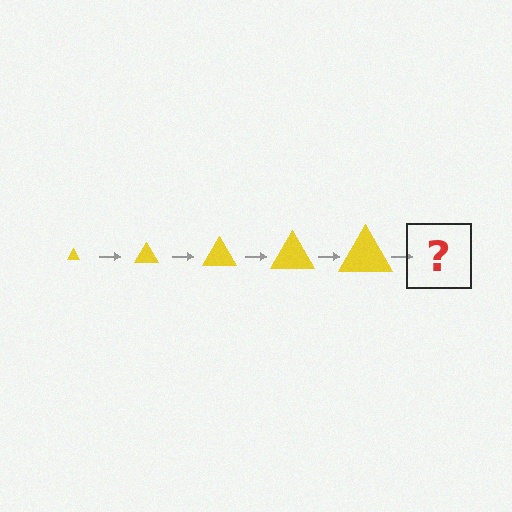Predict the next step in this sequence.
The next step is a yellow triangle, larger than the previous one.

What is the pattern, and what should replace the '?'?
The pattern is that the triangle gets progressively larger each step. The '?' should be a yellow triangle, larger than the previous one.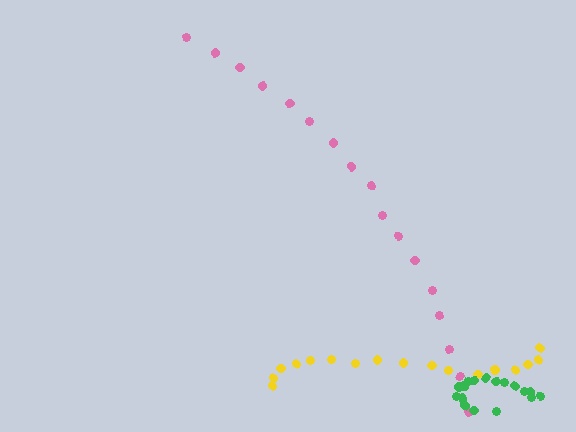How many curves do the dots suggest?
There are 3 distinct paths.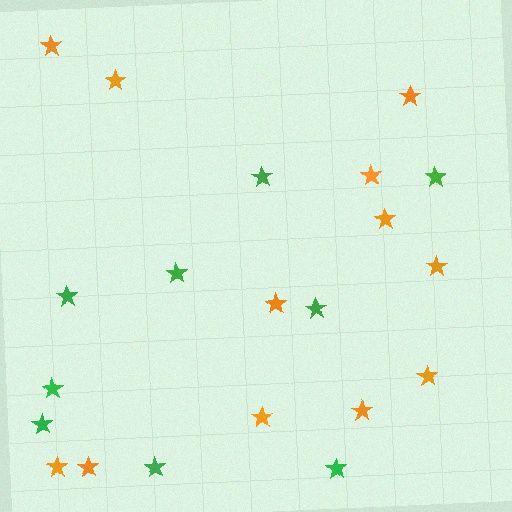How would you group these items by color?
There are 2 groups: one group of orange stars (12) and one group of green stars (9).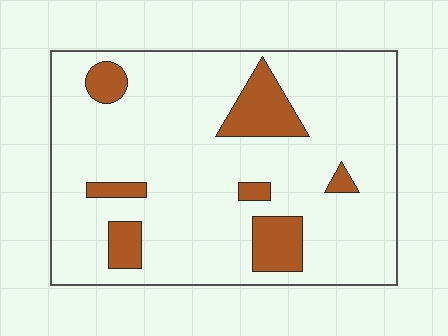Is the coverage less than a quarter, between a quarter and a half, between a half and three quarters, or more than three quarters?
Less than a quarter.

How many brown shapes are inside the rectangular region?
7.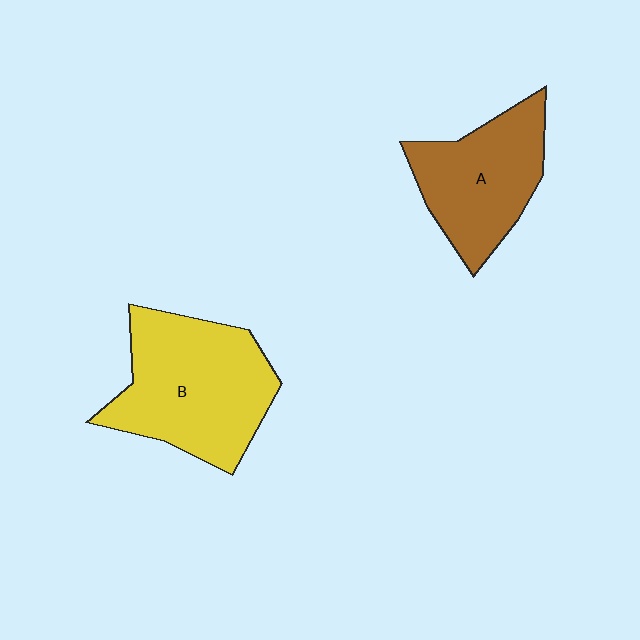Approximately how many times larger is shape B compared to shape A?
Approximately 1.3 times.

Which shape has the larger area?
Shape B (yellow).